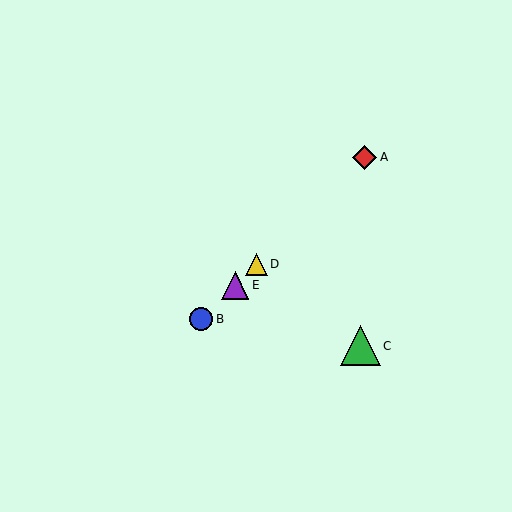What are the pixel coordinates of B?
Object B is at (201, 319).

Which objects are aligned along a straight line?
Objects A, B, D, E are aligned along a straight line.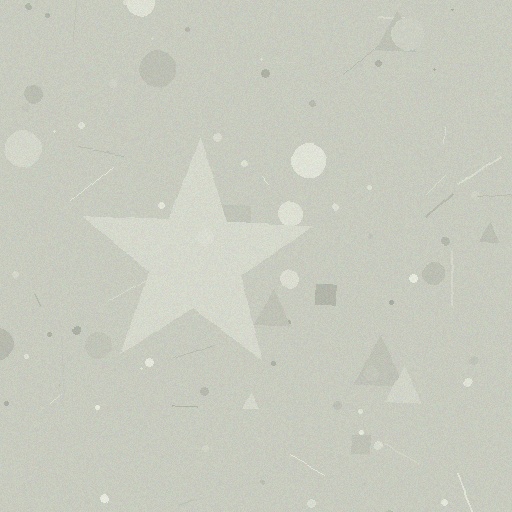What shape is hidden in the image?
A star is hidden in the image.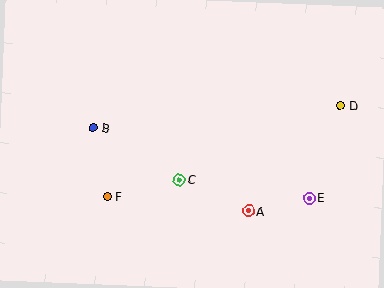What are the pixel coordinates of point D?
Point D is at (341, 105).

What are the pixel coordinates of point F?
Point F is at (107, 196).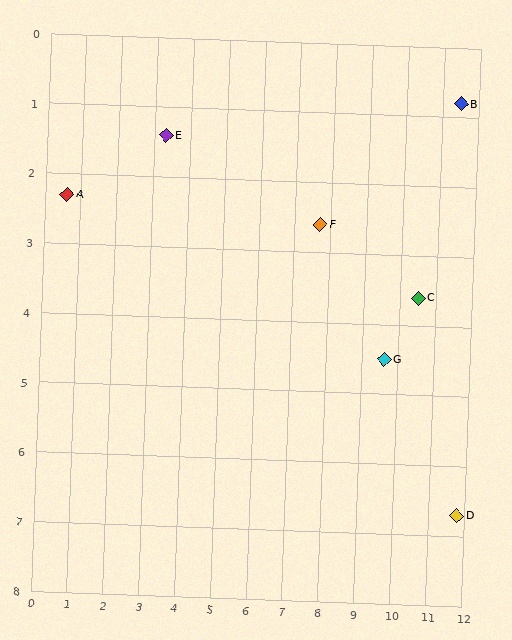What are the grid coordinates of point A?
Point A is at approximately (0.6, 2.3).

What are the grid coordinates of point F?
Point F is at approximately (7.7, 2.6).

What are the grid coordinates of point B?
Point B is at approximately (11.5, 0.8).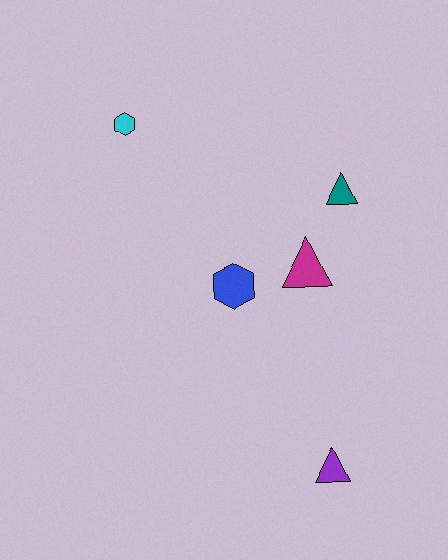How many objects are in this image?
There are 5 objects.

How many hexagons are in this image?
There are 2 hexagons.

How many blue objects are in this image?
There is 1 blue object.